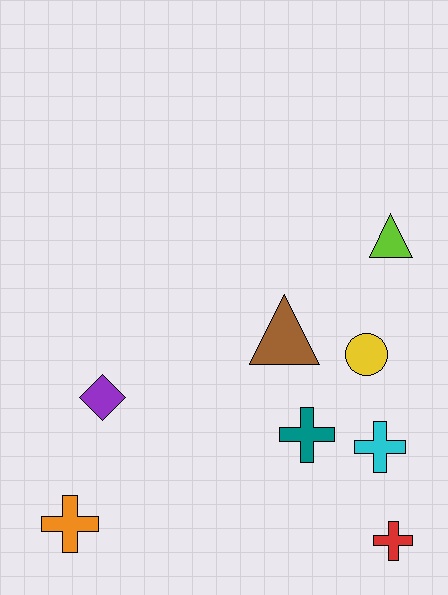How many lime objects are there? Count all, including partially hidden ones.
There is 1 lime object.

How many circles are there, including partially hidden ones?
There is 1 circle.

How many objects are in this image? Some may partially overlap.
There are 8 objects.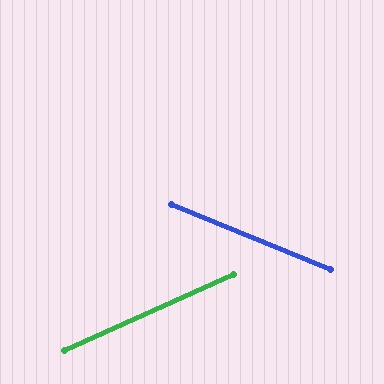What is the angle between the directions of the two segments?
Approximately 46 degrees.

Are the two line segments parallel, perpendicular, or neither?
Neither parallel nor perpendicular — they differ by about 46°.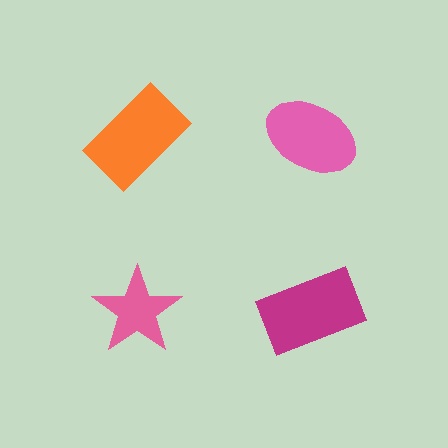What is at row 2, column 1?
A pink star.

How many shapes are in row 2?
2 shapes.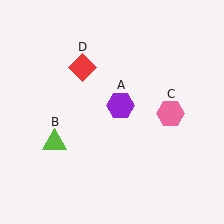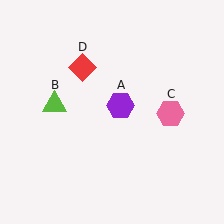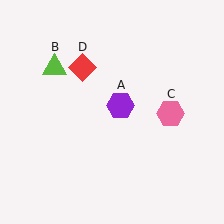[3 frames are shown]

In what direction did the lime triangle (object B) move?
The lime triangle (object B) moved up.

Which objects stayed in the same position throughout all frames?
Purple hexagon (object A) and pink hexagon (object C) and red diamond (object D) remained stationary.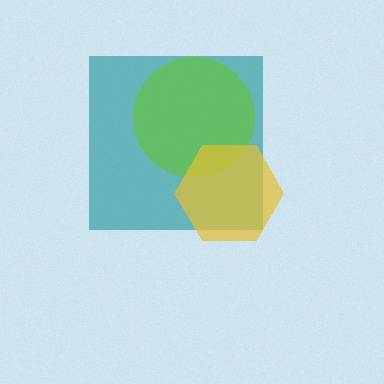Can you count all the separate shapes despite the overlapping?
Yes, there are 3 separate shapes.